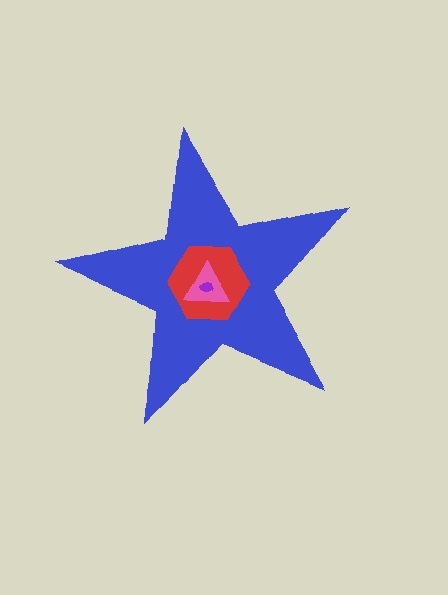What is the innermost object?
The purple ellipse.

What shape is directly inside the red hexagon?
The pink triangle.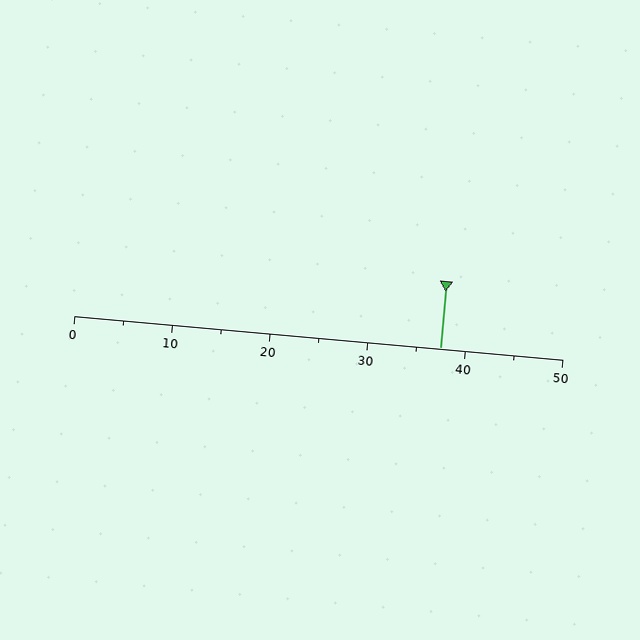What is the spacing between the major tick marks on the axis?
The major ticks are spaced 10 apart.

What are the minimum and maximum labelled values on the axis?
The axis runs from 0 to 50.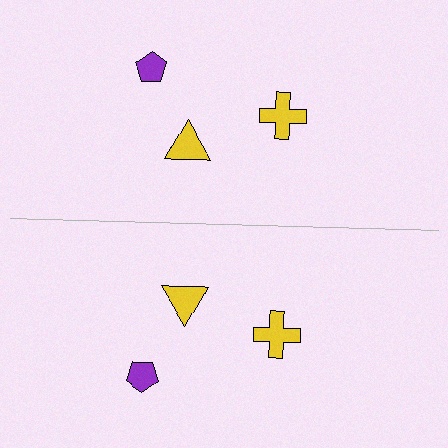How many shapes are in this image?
There are 6 shapes in this image.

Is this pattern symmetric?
Yes, this pattern has bilateral (reflection) symmetry.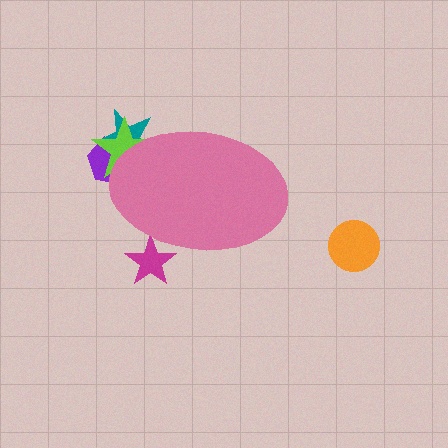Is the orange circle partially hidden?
No, the orange circle is fully visible.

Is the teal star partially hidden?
Yes, the teal star is partially hidden behind the pink ellipse.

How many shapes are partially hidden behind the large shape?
4 shapes are partially hidden.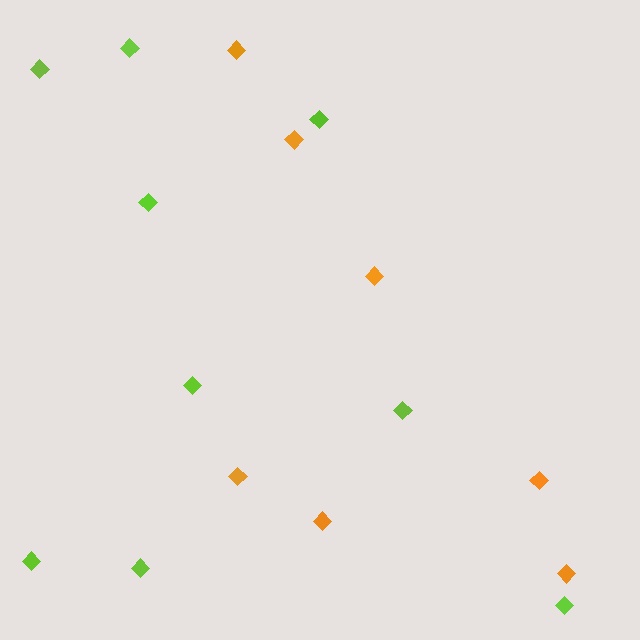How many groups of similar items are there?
There are 2 groups: one group of orange diamonds (7) and one group of lime diamonds (9).